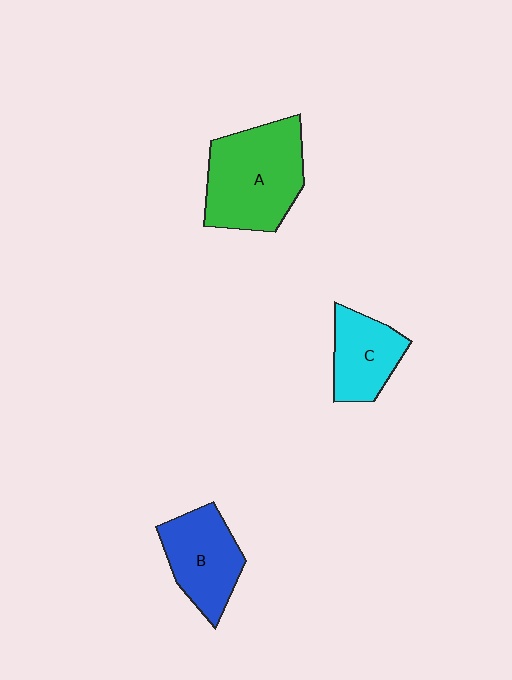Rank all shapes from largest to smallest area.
From largest to smallest: A (green), B (blue), C (cyan).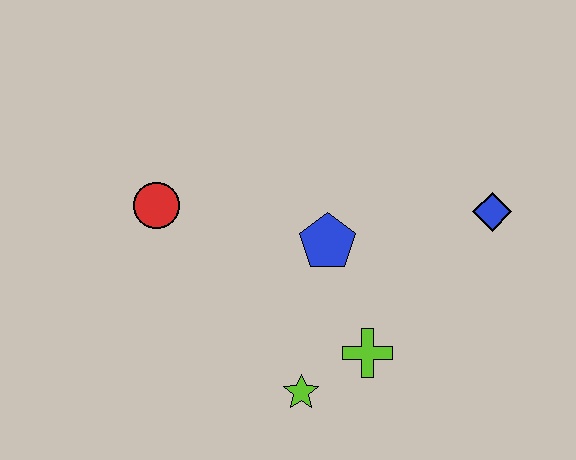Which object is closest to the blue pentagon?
The lime cross is closest to the blue pentagon.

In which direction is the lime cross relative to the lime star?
The lime cross is to the right of the lime star.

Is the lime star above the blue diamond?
No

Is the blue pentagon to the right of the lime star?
Yes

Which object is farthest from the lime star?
The blue diamond is farthest from the lime star.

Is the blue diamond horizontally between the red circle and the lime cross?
No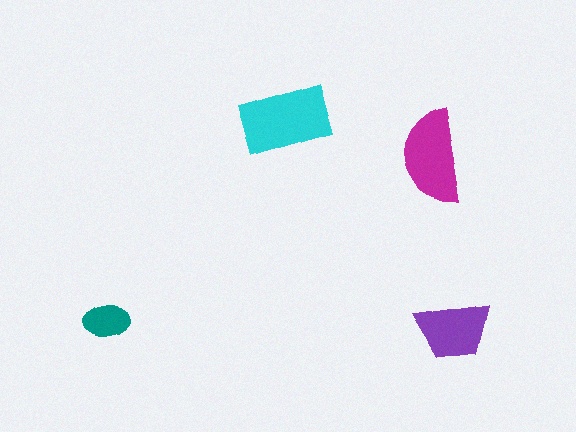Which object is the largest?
The cyan rectangle.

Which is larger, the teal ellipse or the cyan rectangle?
The cyan rectangle.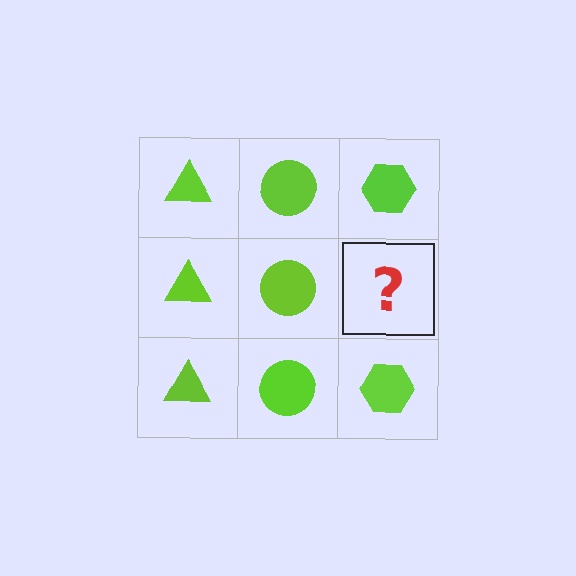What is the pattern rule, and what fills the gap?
The rule is that each column has a consistent shape. The gap should be filled with a lime hexagon.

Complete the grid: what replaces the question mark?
The question mark should be replaced with a lime hexagon.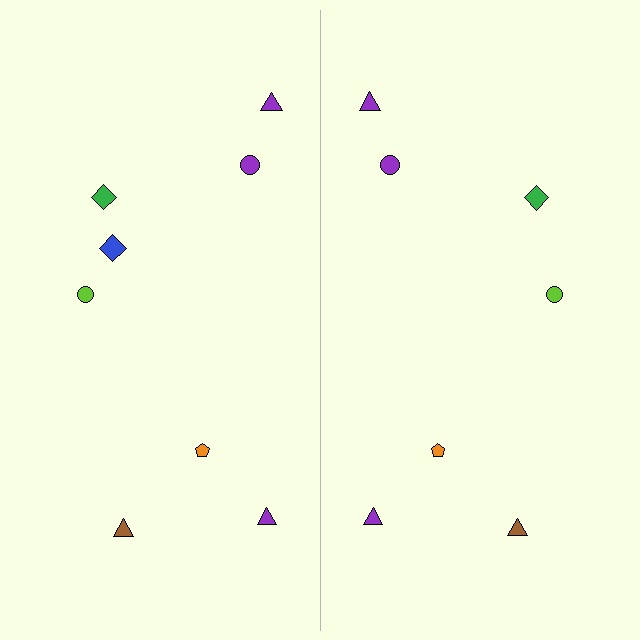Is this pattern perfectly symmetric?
No, the pattern is not perfectly symmetric. A blue diamond is missing from the right side.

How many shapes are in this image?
There are 15 shapes in this image.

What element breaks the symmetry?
A blue diamond is missing from the right side.